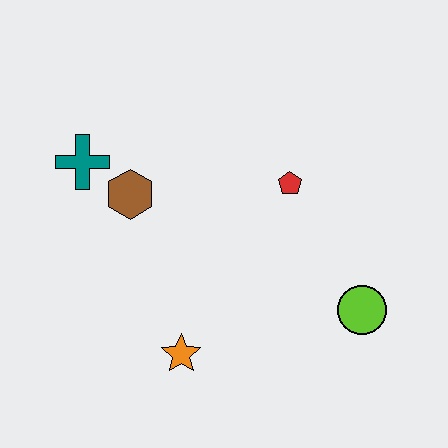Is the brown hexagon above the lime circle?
Yes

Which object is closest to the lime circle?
The red pentagon is closest to the lime circle.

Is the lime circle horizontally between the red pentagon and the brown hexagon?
No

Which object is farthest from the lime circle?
The teal cross is farthest from the lime circle.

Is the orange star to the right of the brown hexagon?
Yes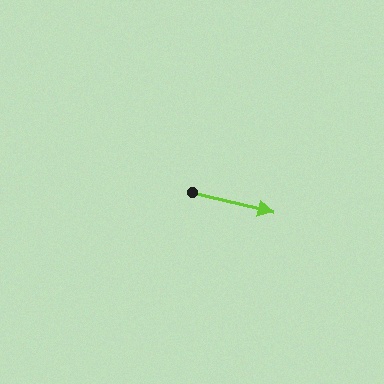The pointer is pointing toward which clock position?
Roughly 3 o'clock.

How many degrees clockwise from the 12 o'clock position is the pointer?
Approximately 104 degrees.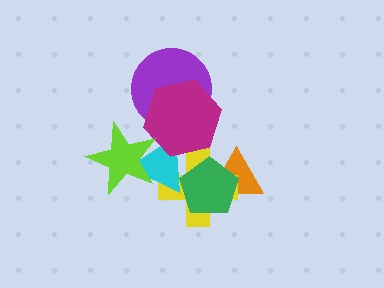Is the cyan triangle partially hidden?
Yes, it is partially covered by another shape.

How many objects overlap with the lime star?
1 object overlaps with the lime star.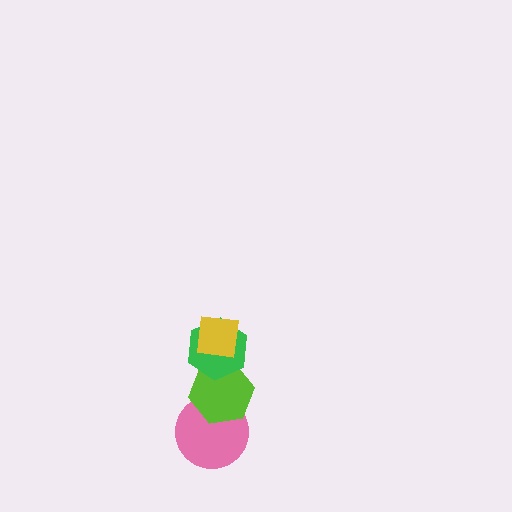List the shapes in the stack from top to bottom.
From top to bottom: the yellow square, the green hexagon, the lime hexagon, the pink circle.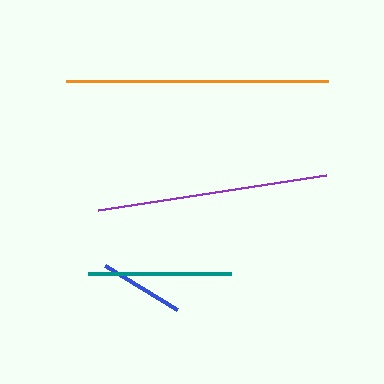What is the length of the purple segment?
The purple segment is approximately 230 pixels long.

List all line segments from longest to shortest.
From longest to shortest: orange, purple, teal, blue.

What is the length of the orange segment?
The orange segment is approximately 262 pixels long.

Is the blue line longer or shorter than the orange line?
The orange line is longer than the blue line.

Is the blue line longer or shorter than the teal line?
The teal line is longer than the blue line.